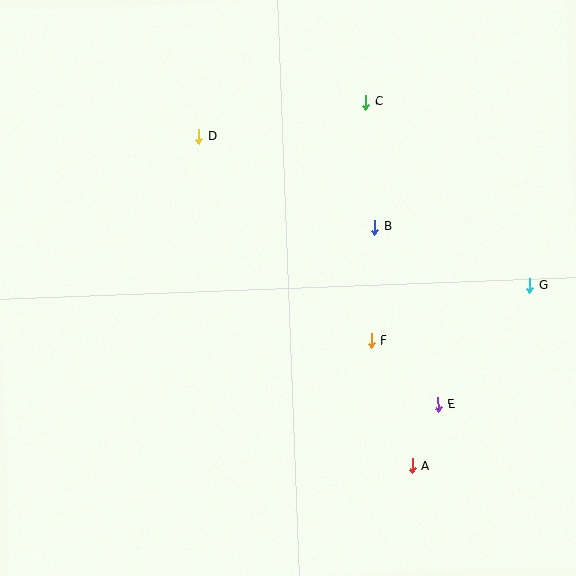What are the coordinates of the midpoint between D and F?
The midpoint between D and F is at (285, 239).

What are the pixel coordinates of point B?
Point B is at (375, 227).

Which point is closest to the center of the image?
Point F at (371, 341) is closest to the center.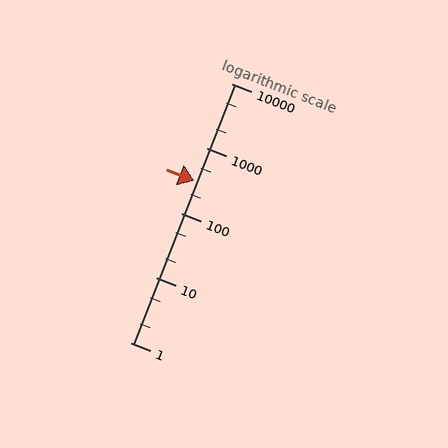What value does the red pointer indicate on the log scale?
The pointer indicates approximately 310.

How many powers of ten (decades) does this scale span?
The scale spans 4 decades, from 1 to 10000.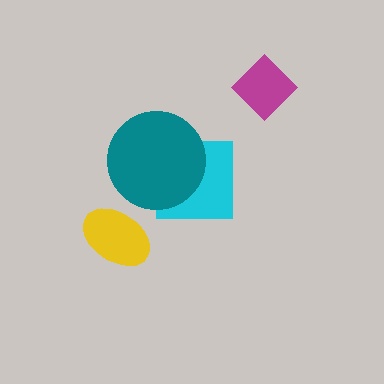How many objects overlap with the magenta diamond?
0 objects overlap with the magenta diamond.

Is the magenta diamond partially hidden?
No, no other shape covers it.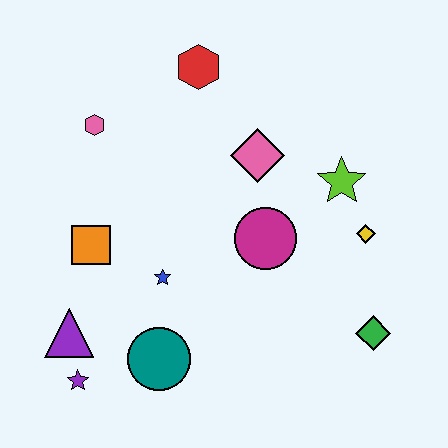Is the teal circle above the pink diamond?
No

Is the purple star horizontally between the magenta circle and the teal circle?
No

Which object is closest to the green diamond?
The yellow diamond is closest to the green diamond.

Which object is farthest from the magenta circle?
The purple star is farthest from the magenta circle.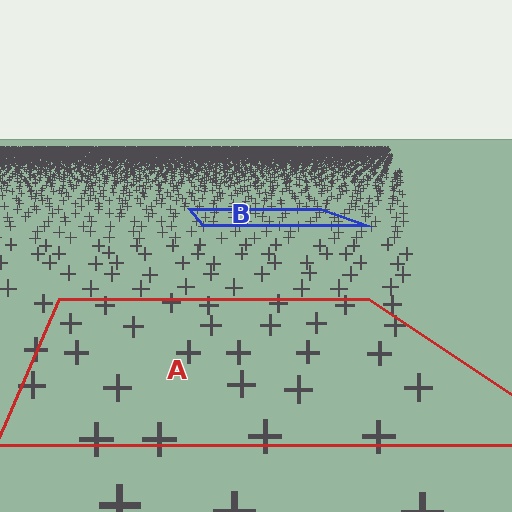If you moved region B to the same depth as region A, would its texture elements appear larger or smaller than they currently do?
They would appear larger. At a closer depth, the same texture elements are projected at a bigger on-screen size.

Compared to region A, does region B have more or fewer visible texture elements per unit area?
Region B has more texture elements per unit area — they are packed more densely because it is farther away.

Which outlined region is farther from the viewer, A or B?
Region B is farther from the viewer — the texture elements inside it appear smaller and more densely packed.